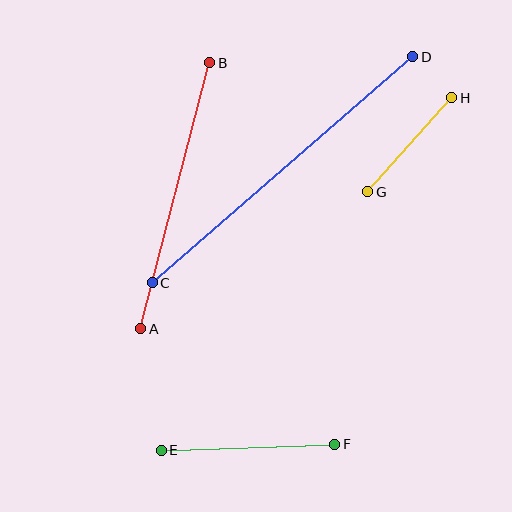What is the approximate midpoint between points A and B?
The midpoint is at approximately (175, 196) pixels.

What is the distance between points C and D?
The distance is approximately 345 pixels.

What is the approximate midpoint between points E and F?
The midpoint is at approximately (248, 447) pixels.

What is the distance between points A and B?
The distance is approximately 275 pixels.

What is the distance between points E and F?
The distance is approximately 174 pixels.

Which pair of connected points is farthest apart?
Points C and D are farthest apart.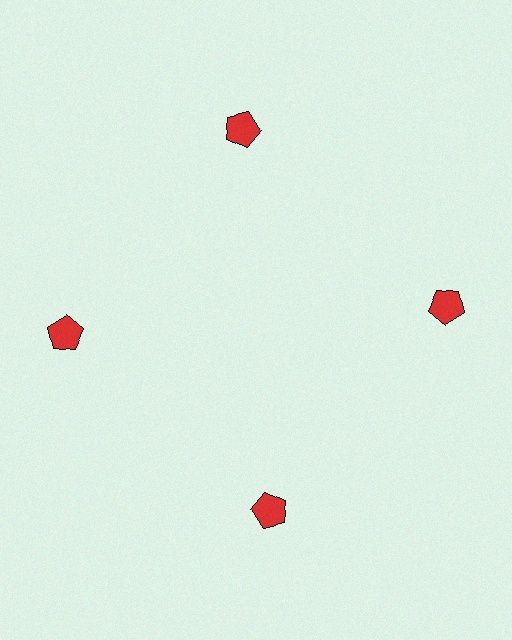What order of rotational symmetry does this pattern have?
This pattern has 4-fold rotational symmetry.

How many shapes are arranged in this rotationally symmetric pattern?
There are 4 shapes, arranged in 4 groups of 1.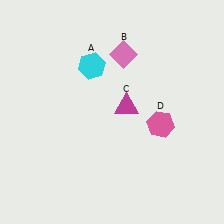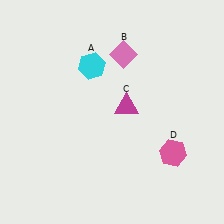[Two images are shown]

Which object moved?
The pink hexagon (D) moved down.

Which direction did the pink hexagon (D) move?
The pink hexagon (D) moved down.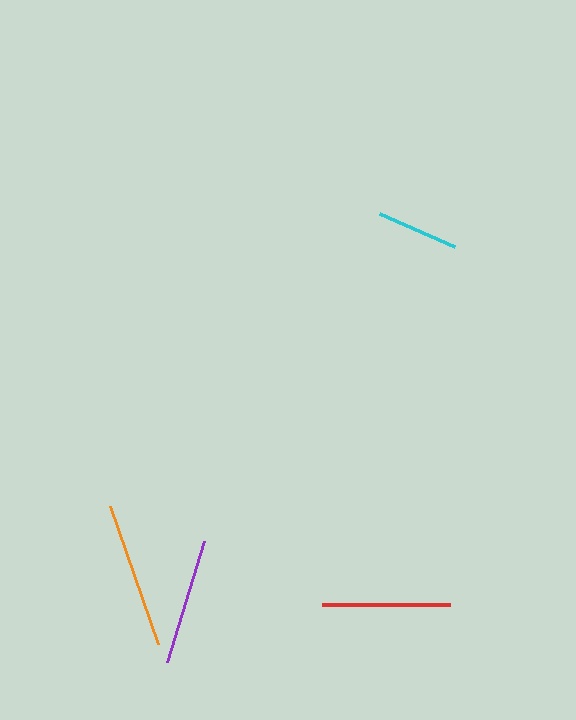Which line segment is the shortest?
The cyan line is the shortest at approximately 82 pixels.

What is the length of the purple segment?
The purple segment is approximately 127 pixels long.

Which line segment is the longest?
The orange line is the longest at approximately 146 pixels.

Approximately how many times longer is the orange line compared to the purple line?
The orange line is approximately 1.2 times the length of the purple line.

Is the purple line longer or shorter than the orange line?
The orange line is longer than the purple line.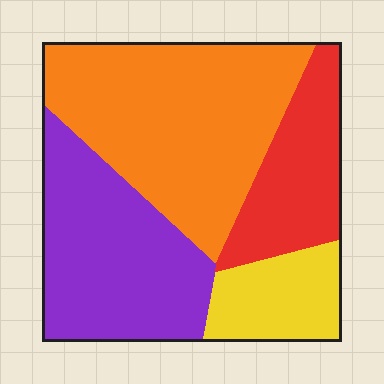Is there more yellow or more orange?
Orange.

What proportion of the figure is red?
Red takes up about one sixth (1/6) of the figure.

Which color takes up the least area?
Yellow, at roughly 15%.